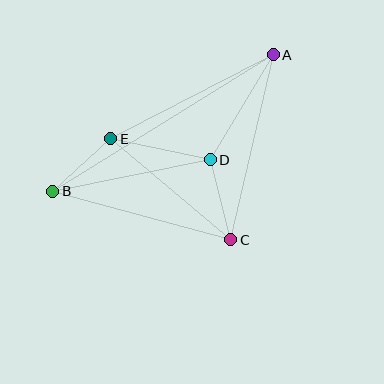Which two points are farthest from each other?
Points A and B are farthest from each other.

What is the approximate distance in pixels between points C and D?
The distance between C and D is approximately 83 pixels.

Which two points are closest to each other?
Points B and E are closest to each other.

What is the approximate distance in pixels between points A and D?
The distance between A and D is approximately 123 pixels.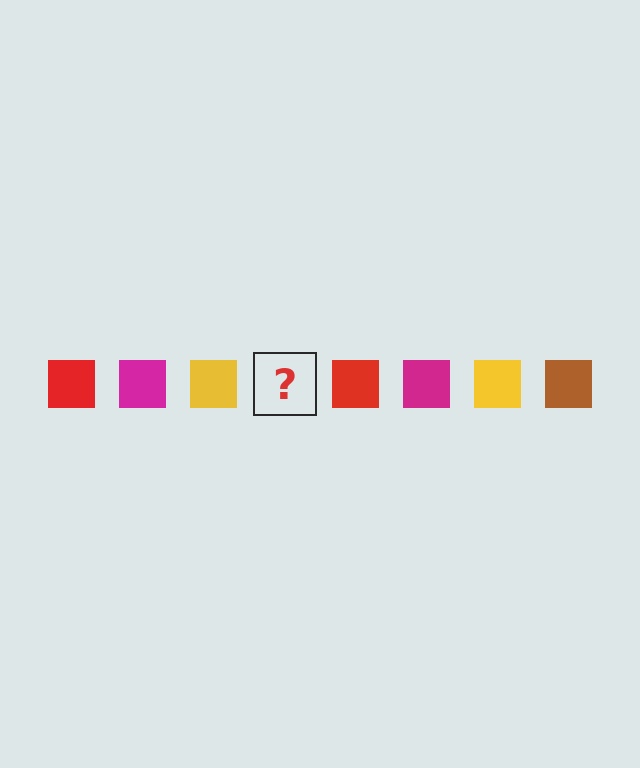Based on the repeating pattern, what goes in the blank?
The blank should be a brown square.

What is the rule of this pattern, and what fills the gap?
The rule is that the pattern cycles through red, magenta, yellow, brown squares. The gap should be filled with a brown square.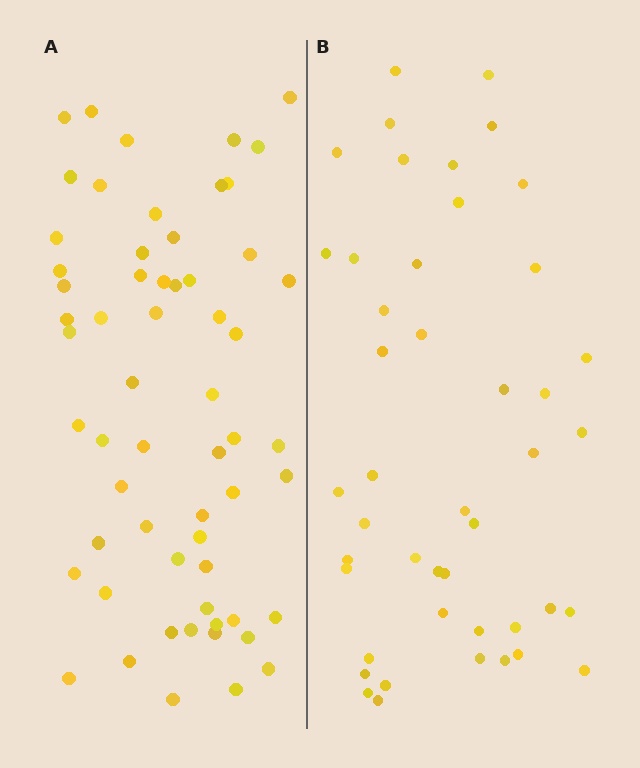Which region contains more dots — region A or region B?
Region A (the left region) has more dots.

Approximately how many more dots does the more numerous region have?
Region A has approximately 15 more dots than region B.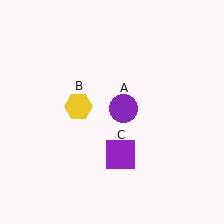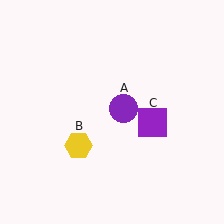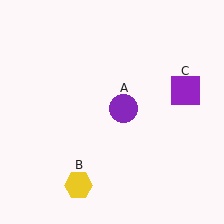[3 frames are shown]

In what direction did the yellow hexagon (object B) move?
The yellow hexagon (object B) moved down.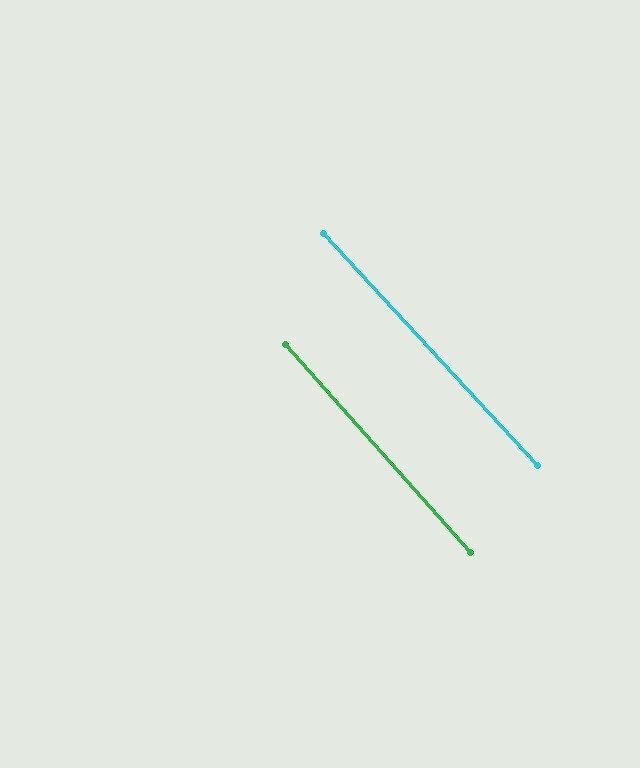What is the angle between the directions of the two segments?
Approximately 1 degree.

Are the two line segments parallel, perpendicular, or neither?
Parallel — their directions differ by only 1.1°.